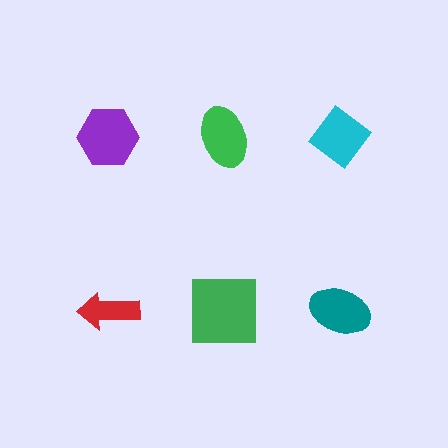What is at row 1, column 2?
A green ellipse.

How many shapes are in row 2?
3 shapes.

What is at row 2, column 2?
A green square.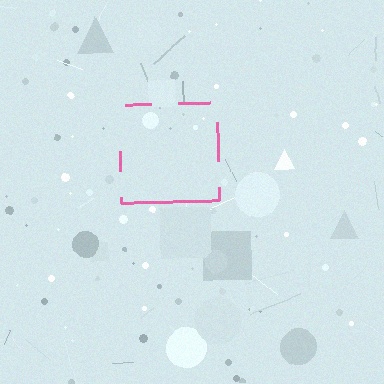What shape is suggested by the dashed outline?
The dashed outline suggests a square.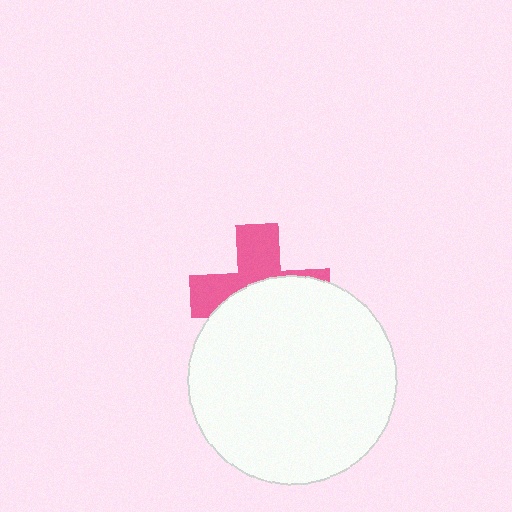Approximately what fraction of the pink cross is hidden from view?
Roughly 56% of the pink cross is hidden behind the white circle.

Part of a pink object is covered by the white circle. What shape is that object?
It is a cross.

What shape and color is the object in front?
The object in front is a white circle.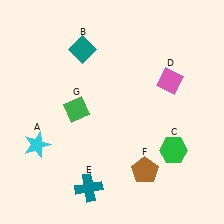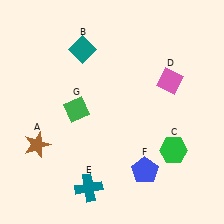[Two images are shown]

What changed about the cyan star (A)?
In Image 1, A is cyan. In Image 2, it changed to brown.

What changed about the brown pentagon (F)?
In Image 1, F is brown. In Image 2, it changed to blue.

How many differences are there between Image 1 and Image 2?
There are 2 differences between the two images.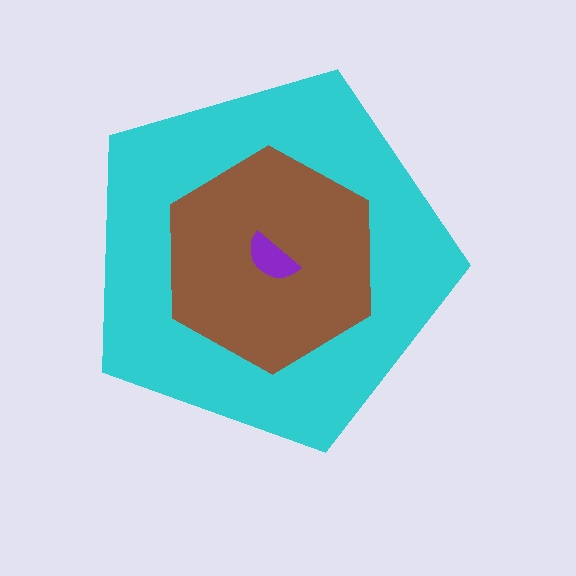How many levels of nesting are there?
3.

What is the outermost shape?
The cyan pentagon.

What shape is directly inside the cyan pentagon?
The brown hexagon.